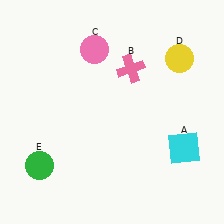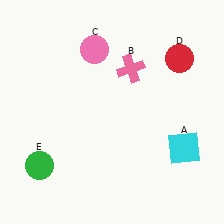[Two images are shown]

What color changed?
The circle (D) changed from yellow in Image 1 to red in Image 2.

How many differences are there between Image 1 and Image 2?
There is 1 difference between the two images.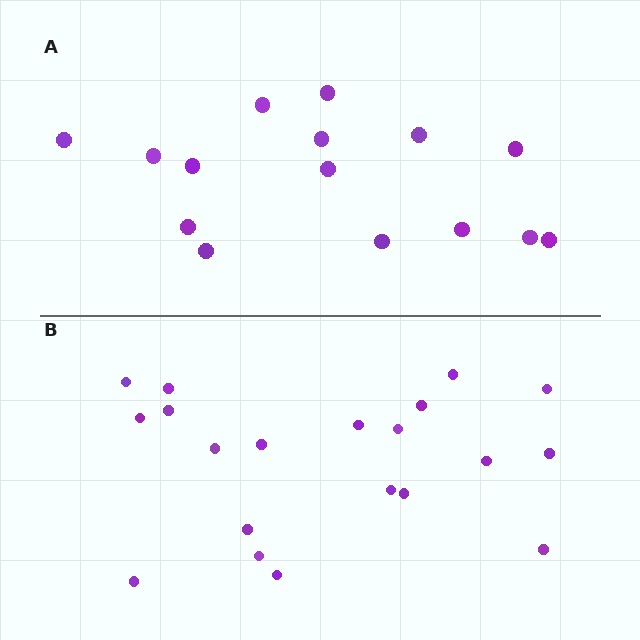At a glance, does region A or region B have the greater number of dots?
Region B (the bottom region) has more dots.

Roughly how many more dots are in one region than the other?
Region B has about 5 more dots than region A.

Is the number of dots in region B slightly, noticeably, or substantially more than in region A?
Region B has noticeably more, but not dramatically so. The ratio is roughly 1.3 to 1.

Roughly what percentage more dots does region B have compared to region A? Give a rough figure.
About 35% more.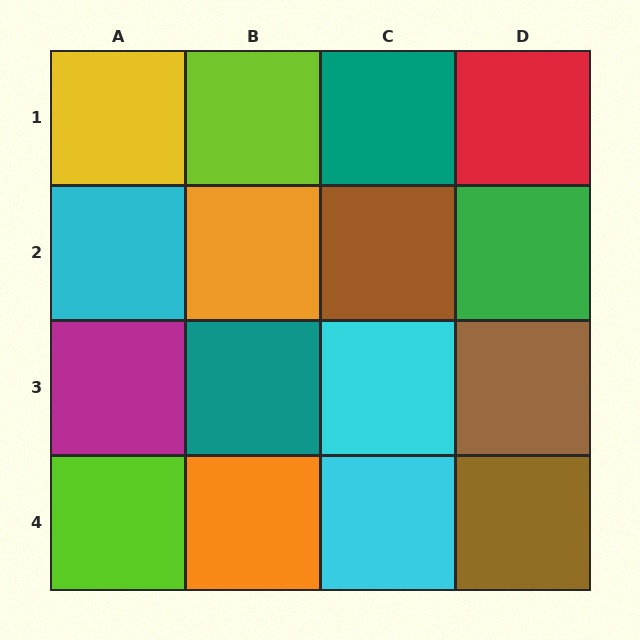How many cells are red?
1 cell is red.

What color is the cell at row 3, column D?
Brown.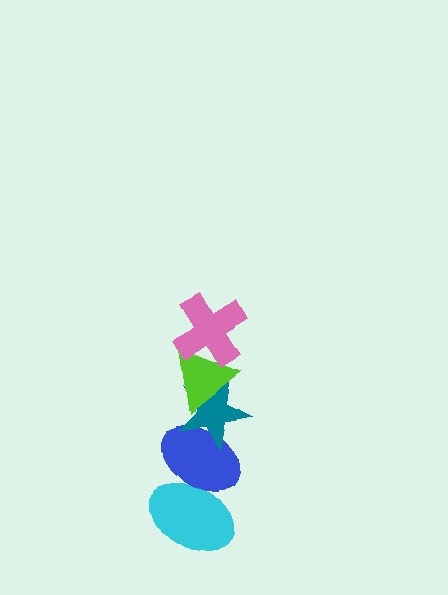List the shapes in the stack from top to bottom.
From top to bottom: the pink cross, the lime triangle, the teal star, the blue ellipse, the cyan ellipse.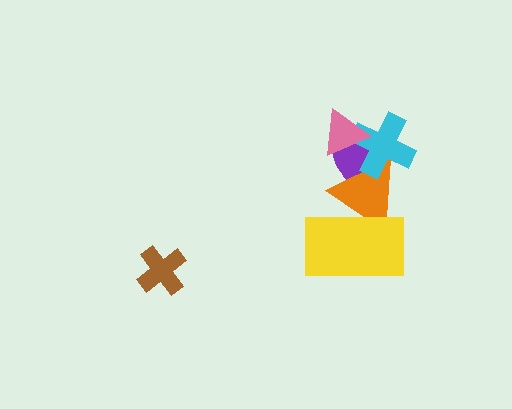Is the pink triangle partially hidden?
No, no other shape covers it.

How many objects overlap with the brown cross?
0 objects overlap with the brown cross.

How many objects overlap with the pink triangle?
2 objects overlap with the pink triangle.